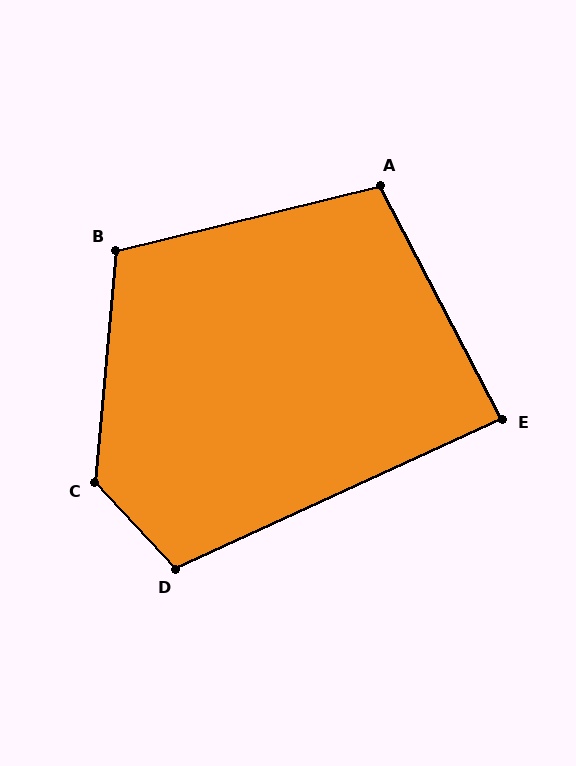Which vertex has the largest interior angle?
C, at approximately 132 degrees.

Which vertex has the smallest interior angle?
E, at approximately 87 degrees.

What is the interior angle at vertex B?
Approximately 109 degrees (obtuse).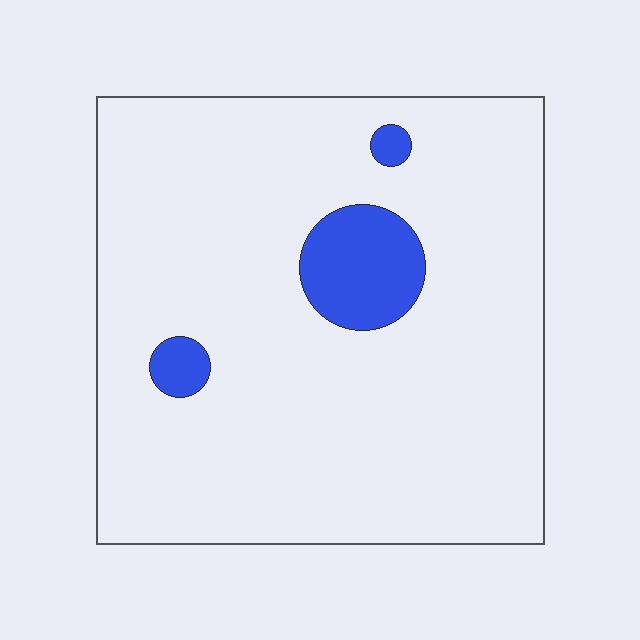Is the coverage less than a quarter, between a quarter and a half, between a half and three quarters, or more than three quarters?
Less than a quarter.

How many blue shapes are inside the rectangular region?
3.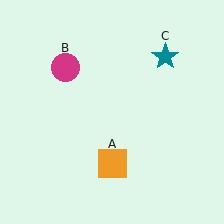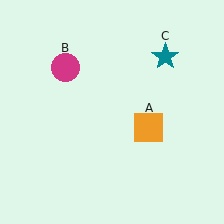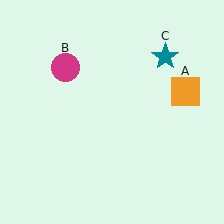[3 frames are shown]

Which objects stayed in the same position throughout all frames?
Magenta circle (object B) and teal star (object C) remained stationary.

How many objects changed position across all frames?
1 object changed position: orange square (object A).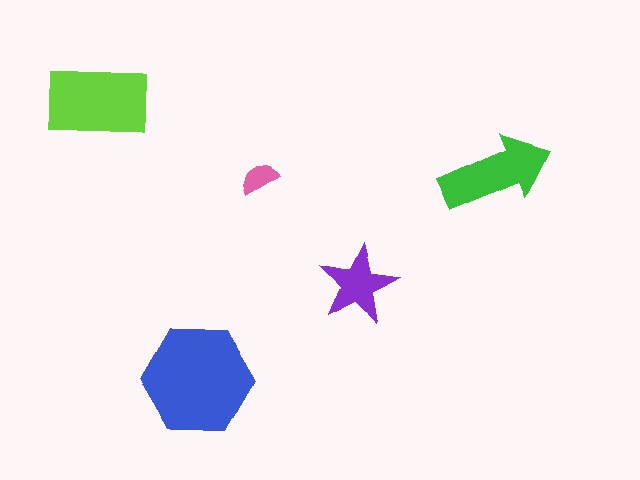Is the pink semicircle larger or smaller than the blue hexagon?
Smaller.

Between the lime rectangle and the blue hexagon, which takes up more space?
The blue hexagon.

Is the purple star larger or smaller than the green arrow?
Smaller.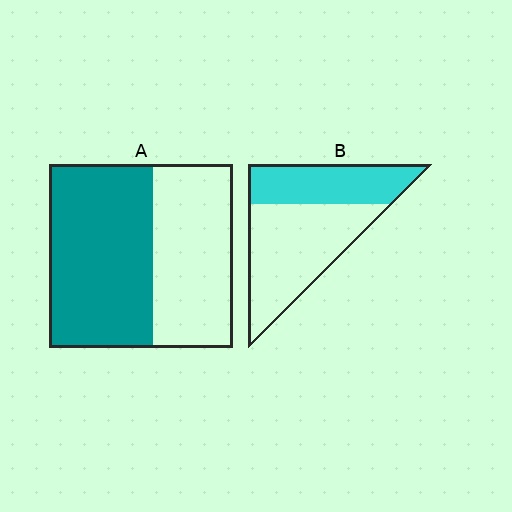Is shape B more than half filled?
No.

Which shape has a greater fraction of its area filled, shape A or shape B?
Shape A.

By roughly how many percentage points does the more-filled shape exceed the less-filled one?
By roughly 20 percentage points (A over B).